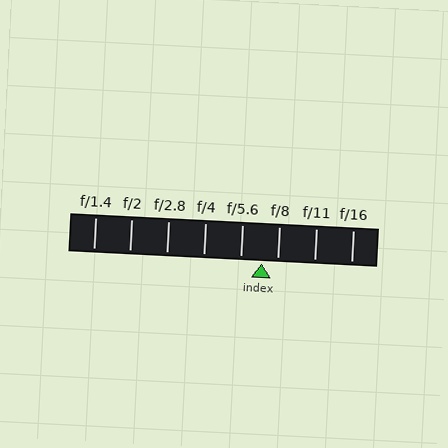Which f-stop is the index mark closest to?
The index mark is closest to f/8.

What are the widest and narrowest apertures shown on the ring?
The widest aperture shown is f/1.4 and the narrowest is f/16.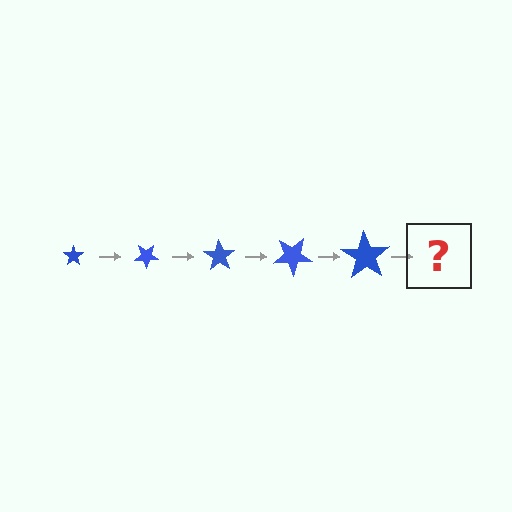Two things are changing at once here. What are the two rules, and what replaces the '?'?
The two rules are that the star grows larger each step and it rotates 35 degrees each step. The '?' should be a star, larger than the previous one and rotated 175 degrees from the start.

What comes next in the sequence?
The next element should be a star, larger than the previous one and rotated 175 degrees from the start.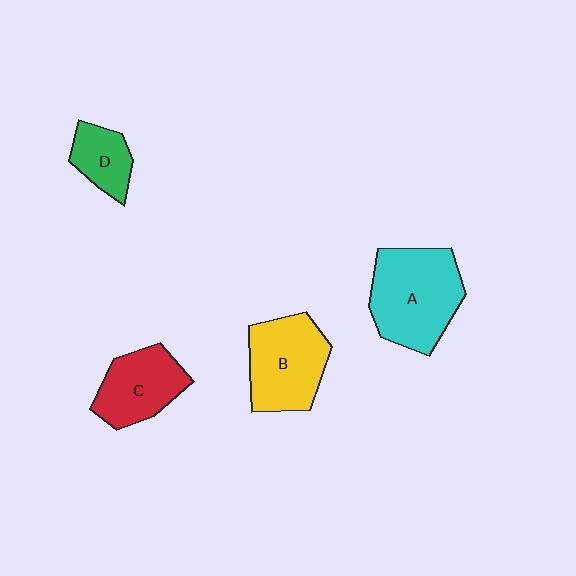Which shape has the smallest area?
Shape D (green).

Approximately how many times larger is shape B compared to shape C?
Approximately 1.2 times.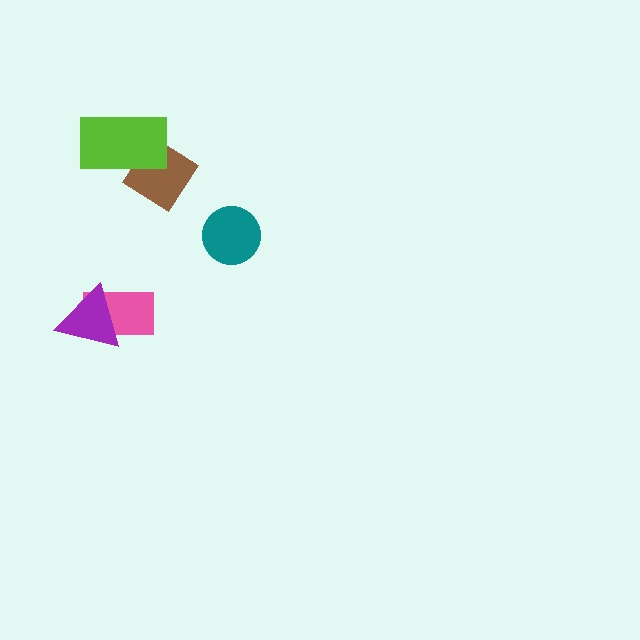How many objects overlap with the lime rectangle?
1 object overlaps with the lime rectangle.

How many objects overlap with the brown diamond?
1 object overlaps with the brown diamond.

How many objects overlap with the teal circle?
0 objects overlap with the teal circle.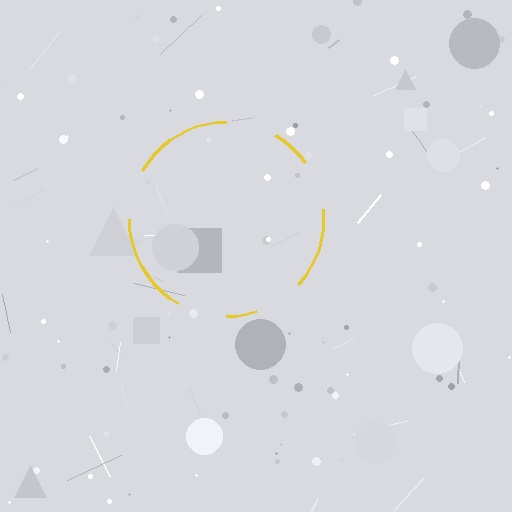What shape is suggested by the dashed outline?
The dashed outline suggests a circle.